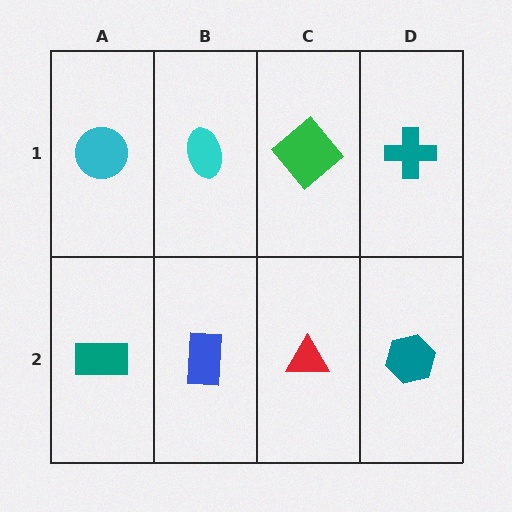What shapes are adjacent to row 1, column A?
A teal rectangle (row 2, column A), a cyan ellipse (row 1, column B).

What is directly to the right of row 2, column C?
A teal hexagon.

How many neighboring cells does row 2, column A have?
2.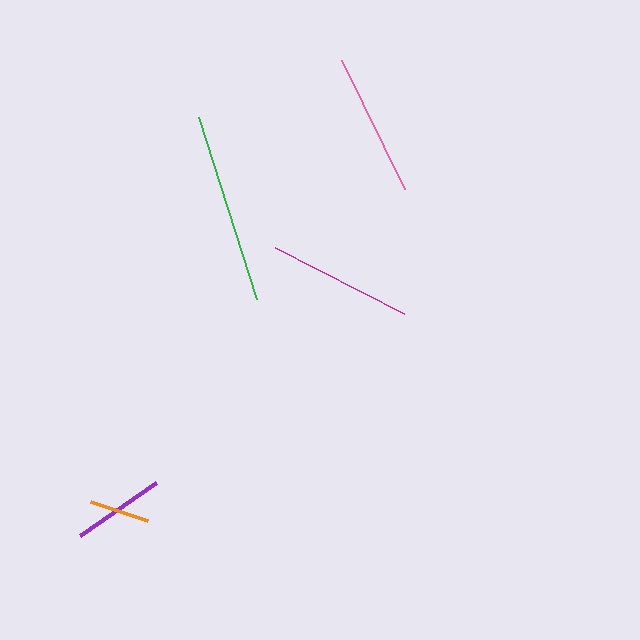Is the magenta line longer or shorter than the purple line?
The magenta line is longer than the purple line.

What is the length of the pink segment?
The pink segment is approximately 143 pixels long.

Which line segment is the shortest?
The orange line is the shortest at approximately 60 pixels.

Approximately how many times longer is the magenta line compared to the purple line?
The magenta line is approximately 1.6 times the length of the purple line.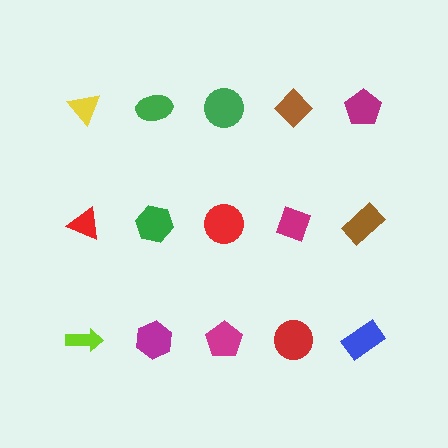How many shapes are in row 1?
5 shapes.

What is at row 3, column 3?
A magenta pentagon.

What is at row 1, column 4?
A brown diamond.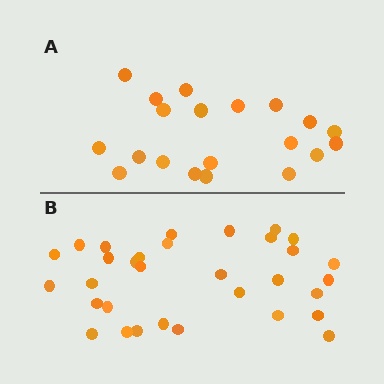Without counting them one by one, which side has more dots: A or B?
Region B (the bottom region) has more dots.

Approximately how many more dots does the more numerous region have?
Region B has roughly 12 or so more dots than region A.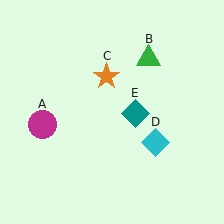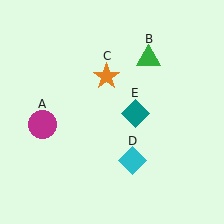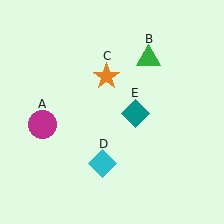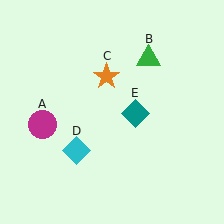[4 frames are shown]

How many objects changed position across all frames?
1 object changed position: cyan diamond (object D).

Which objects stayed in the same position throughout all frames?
Magenta circle (object A) and green triangle (object B) and orange star (object C) and teal diamond (object E) remained stationary.